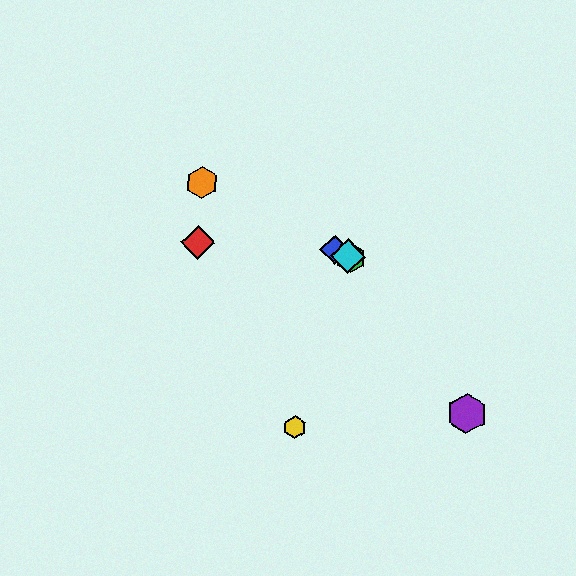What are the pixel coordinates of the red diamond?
The red diamond is at (198, 243).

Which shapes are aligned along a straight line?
The blue diamond, the green hexagon, the orange hexagon, the cyan diamond are aligned along a straight line.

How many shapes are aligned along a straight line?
4 shapes (the blue diamond, the green hexagon, the orange hexagon, the cyan diamond) are aligned along a straight line.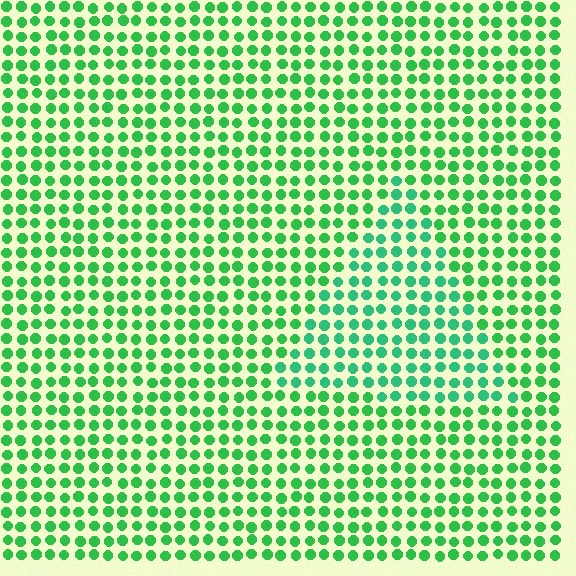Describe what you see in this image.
The image is filled with small green elements in a uniform arrangement. A triangle-shaped region is visible where the elements are tinted to a slightly different hue, forming a subtle color boundary.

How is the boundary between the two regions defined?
The boundary is defined purely by a slight shift in hue (about 21 degrees). Spacing, size, and orientation are identical on both sides.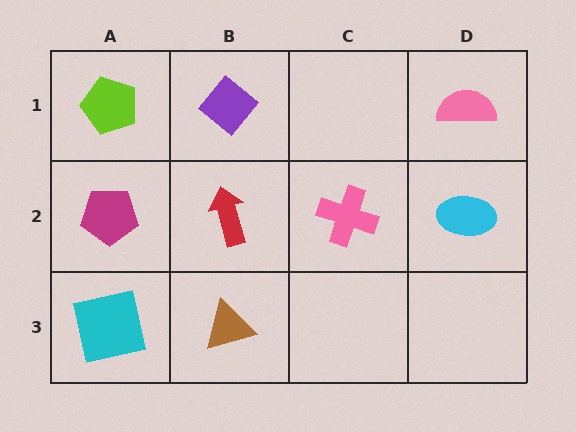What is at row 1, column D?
A pink semicircle.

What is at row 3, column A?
A cyan square.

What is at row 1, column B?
A purple diamond.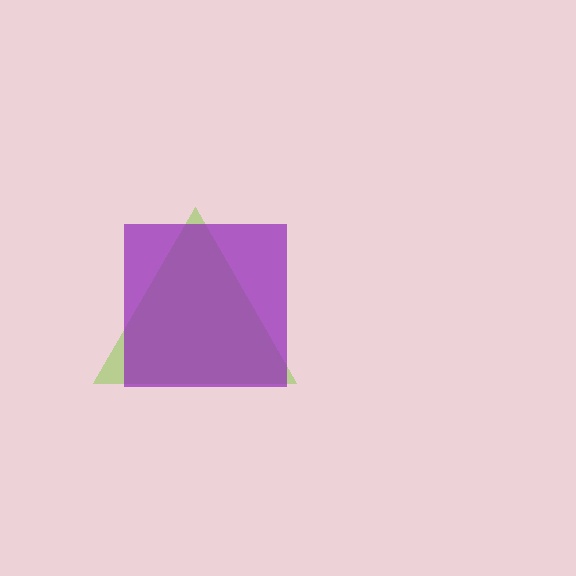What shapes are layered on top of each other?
The layered shapes are: a lime triangle, a purple square.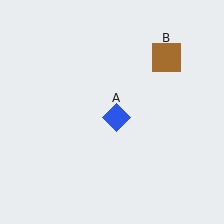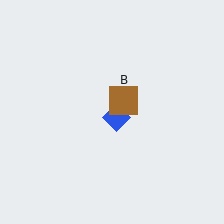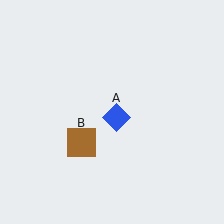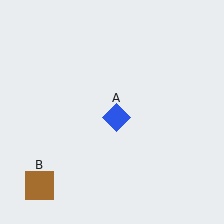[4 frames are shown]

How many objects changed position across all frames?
1 object changed position: brown square (object B).